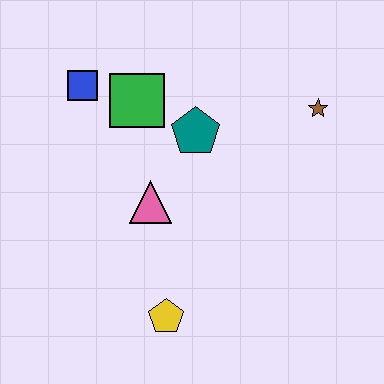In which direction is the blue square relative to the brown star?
The blue square is to the left of the brown star.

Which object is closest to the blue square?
The green square is closest to the blue square.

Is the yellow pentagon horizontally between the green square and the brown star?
Yes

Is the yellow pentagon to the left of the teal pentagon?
Yes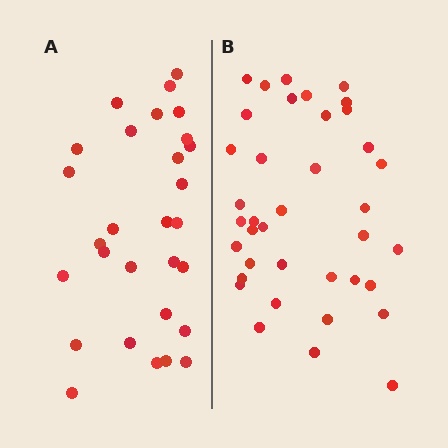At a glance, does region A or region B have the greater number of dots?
Region B (the right region) has more dots.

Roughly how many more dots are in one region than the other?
Region B has roughly 8 or so more dots than region A.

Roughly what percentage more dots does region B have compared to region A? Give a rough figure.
About 30% more.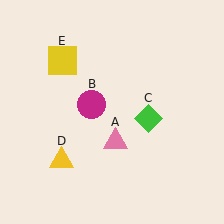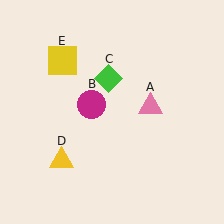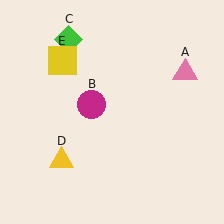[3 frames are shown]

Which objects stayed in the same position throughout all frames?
Magenta circle (object B) and yellow triangle (object D) and yellow square (object E) remained stationary.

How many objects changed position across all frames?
2 objects changed position: pink triangle (object A), green diamond (object C).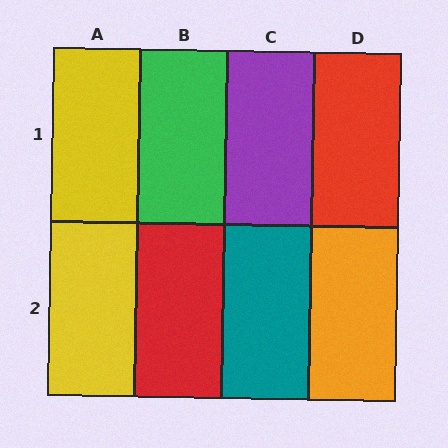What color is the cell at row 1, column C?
Purple.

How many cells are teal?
1 cell is teal.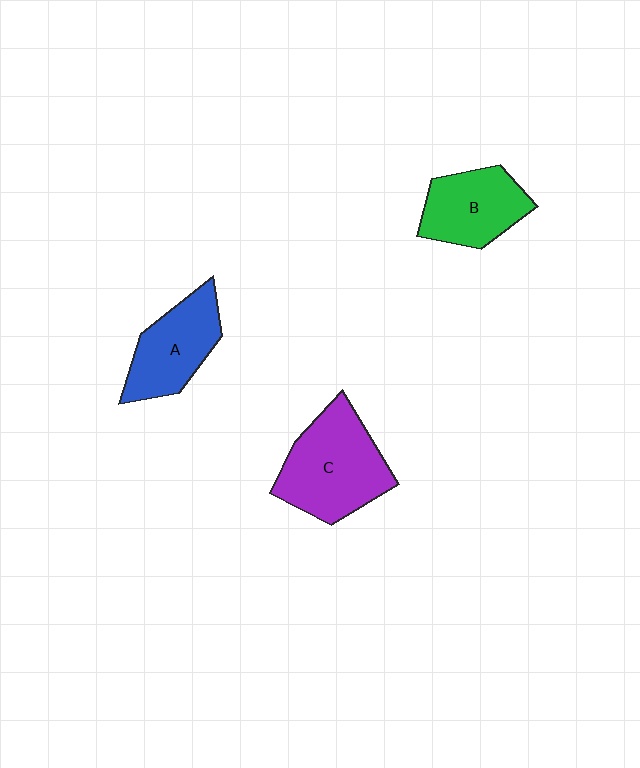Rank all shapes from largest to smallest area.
From largest to smallest: C (purple), A (blue), B (green).